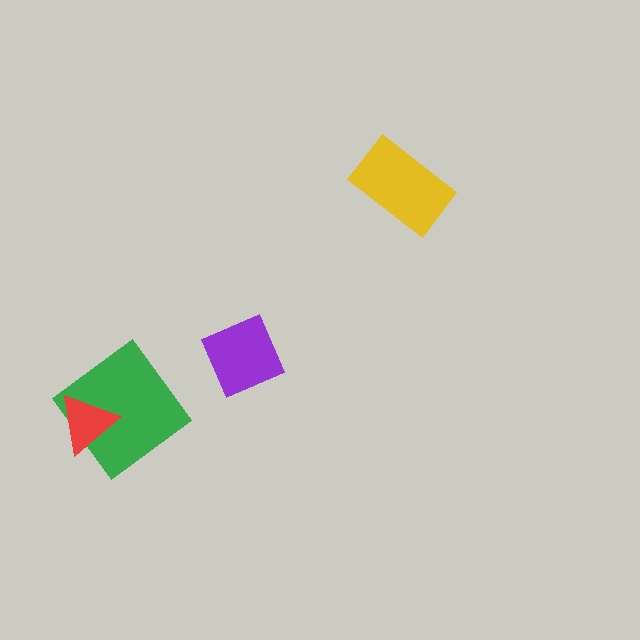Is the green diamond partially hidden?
Yes, it is partially covered by another shape.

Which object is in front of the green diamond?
The red triangle is in front of the green diamond.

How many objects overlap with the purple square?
0 objects overlap with the purple square.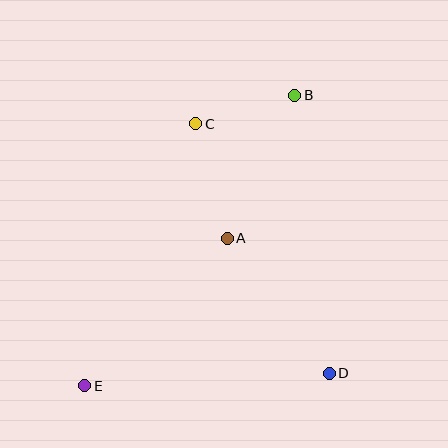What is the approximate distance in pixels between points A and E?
The distance between A and E is approximately 205 pixels.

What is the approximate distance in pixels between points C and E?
The distance between C and E is approximately 284 pixels.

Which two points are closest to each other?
Points B and C are closest to each other.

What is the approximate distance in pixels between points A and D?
The distance between A and D is approximately 169 pixels.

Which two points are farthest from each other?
Points B and E are farthest from each other.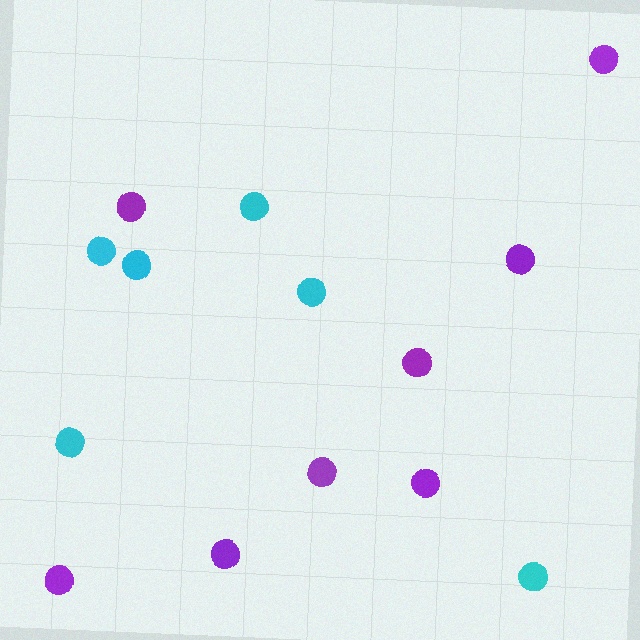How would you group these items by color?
There are 2 groups: one group of cyan circles (6) and one group of purple circles (8).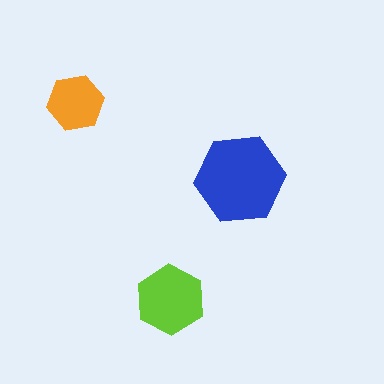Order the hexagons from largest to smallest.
the blue one, the lime one, the orange one.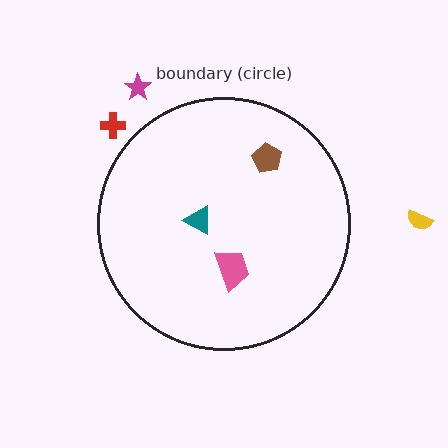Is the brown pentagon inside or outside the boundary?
Inside.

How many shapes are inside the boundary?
3 inside, 3 outside.